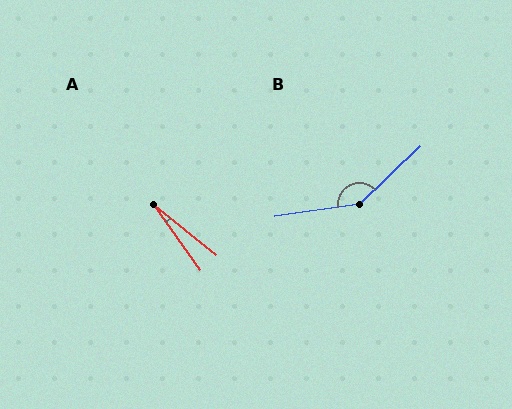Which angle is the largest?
B, at approximately 145 degrees.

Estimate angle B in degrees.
Approximately 145 degrees.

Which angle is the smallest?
A, at approximately 16 degrees.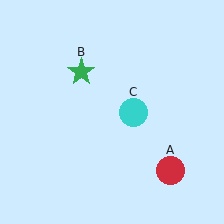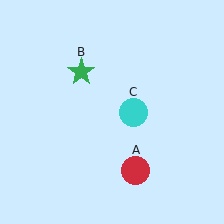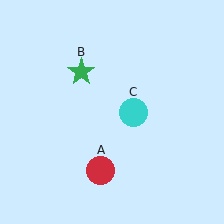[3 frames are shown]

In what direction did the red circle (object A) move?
The red circle (object A) moved left.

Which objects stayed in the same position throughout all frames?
Green star (object B) and cyan circle (object C) remained stationary.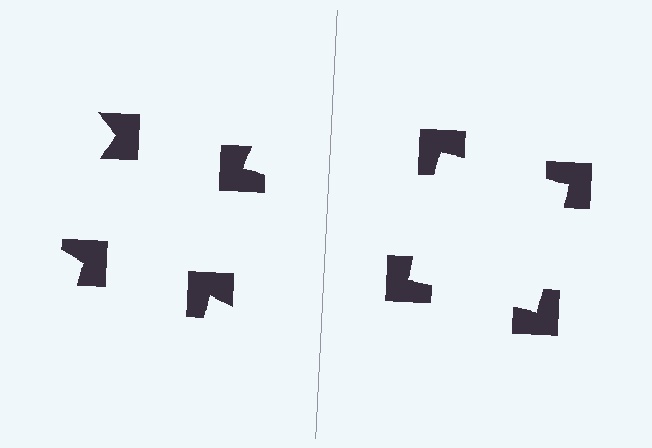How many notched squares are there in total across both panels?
8 — 4 on each side.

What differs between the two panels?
The notched squares are positioned identically on both sides; only the wedge orientations differ. On the right they align to a square; on the left they are misaligned.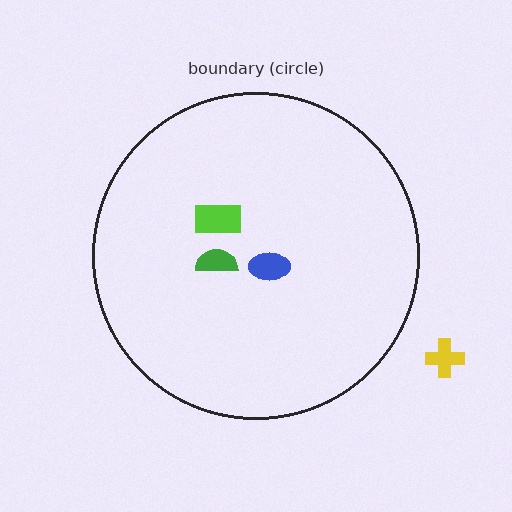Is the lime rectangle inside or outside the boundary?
Inside.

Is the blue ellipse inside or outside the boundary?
Inside.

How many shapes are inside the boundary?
3 inside, 1 outside.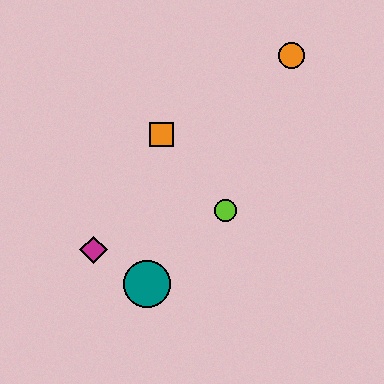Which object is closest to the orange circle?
The orange square is closest to the orange circle.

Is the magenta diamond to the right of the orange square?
No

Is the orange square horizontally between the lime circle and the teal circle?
Yes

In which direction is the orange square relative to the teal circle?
The orange square is above the teal circle.